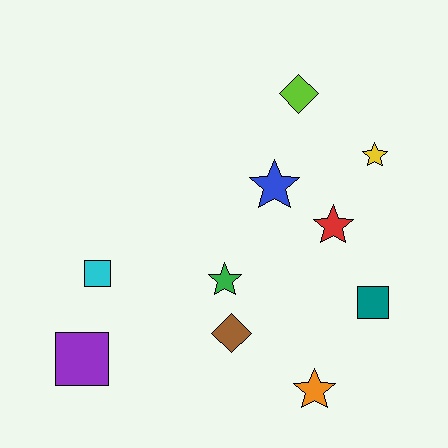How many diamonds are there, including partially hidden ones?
There are 2 diamonds.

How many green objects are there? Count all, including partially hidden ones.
There is 1 green object.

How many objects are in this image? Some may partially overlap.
There are 10 objects.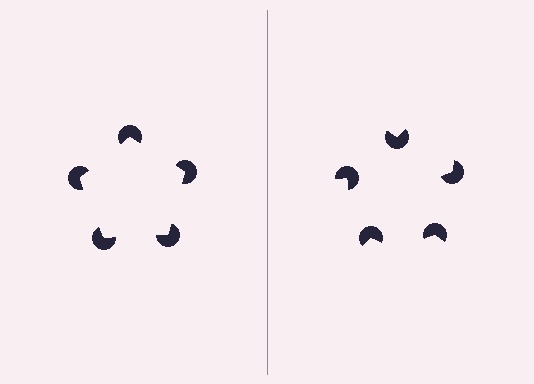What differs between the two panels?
The pac-man discs are positioned identically on both sides; only the wedge orientations differ. On the left they align to a pentagon; on the right they are misaligned.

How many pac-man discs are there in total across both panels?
10 — 5 on each side.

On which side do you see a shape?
An illusory pentagon appears on the left side. On the right side the wedge cuts are rotated, so no coherent shape forms.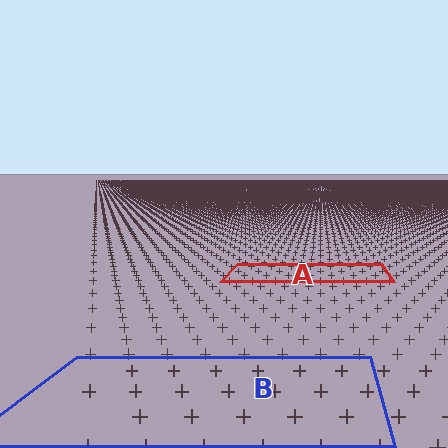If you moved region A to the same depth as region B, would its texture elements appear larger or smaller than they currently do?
They would appear larger. At a closer depth, the same texture elements are projected at a bigger on-screen size.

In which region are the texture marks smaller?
The texture marks are smaller in region A, because it is farther away.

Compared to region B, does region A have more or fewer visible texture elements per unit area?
Region A has more texture elements per unit area — they are packed more densely because it is farther away.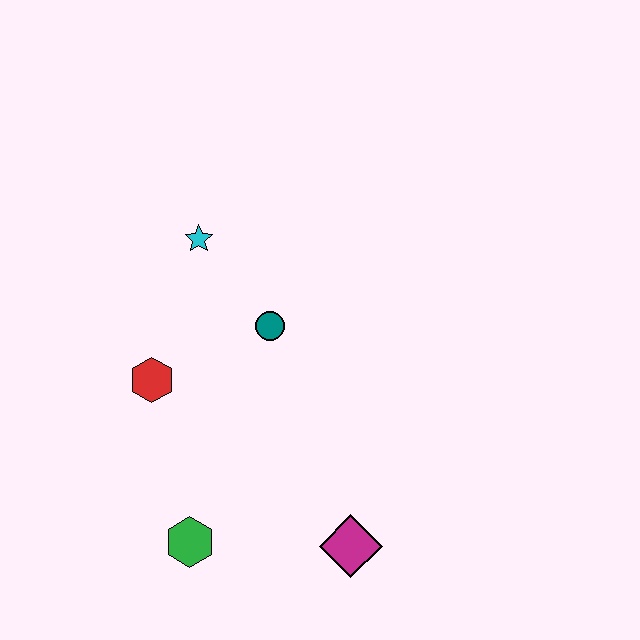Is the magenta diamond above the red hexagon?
No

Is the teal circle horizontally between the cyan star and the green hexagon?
No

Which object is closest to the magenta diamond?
The green hexagon is closest to the magenta diamond.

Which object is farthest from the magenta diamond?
The cyan star is farthest from the magenta diamond.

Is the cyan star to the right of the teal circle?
No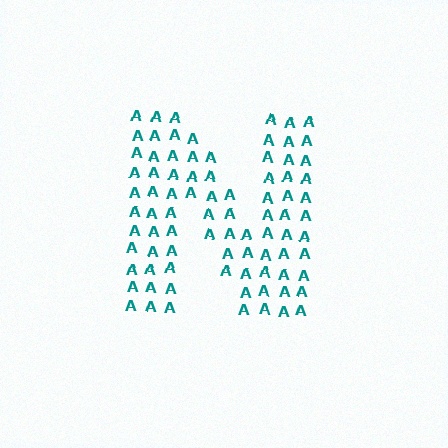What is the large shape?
The large shape is the letter N.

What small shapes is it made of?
It is made of small letter A's.